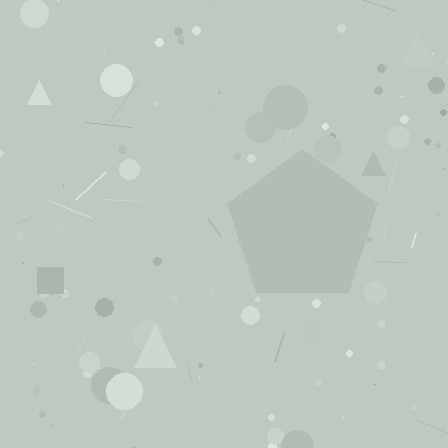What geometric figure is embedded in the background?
A pentagon is embedded in the background.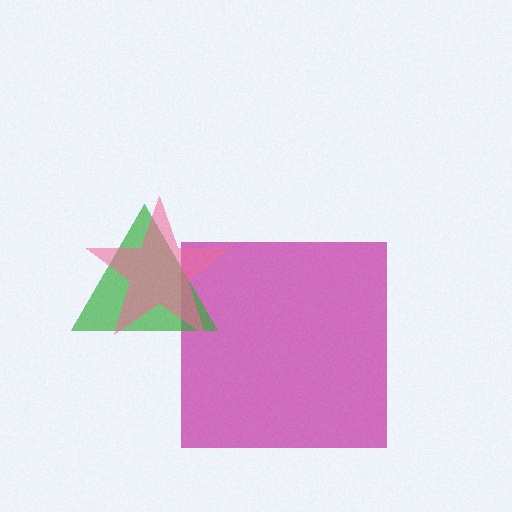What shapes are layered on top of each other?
The layered shapes are: a magenta square, a green triangle, a pink star.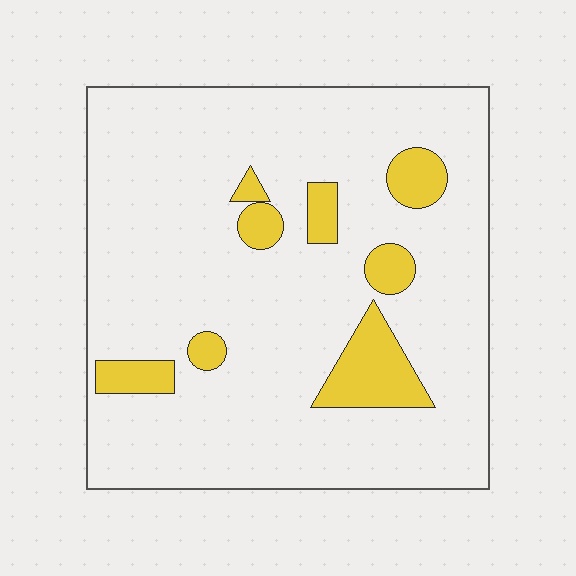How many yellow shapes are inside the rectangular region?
8.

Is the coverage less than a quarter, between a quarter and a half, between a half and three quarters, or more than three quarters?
Less than a quarter.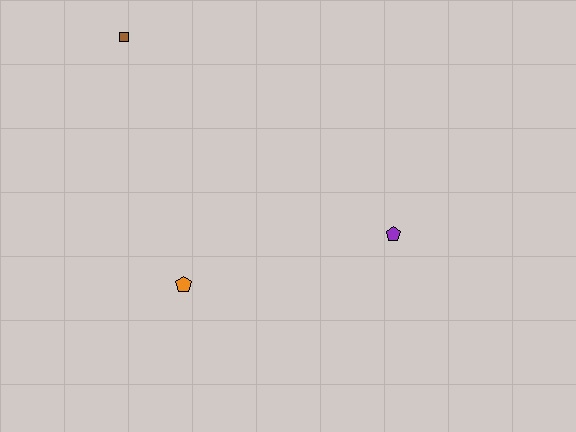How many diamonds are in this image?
There are no diamonds.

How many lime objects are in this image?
There are no lime objects.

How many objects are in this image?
There are 3 objects.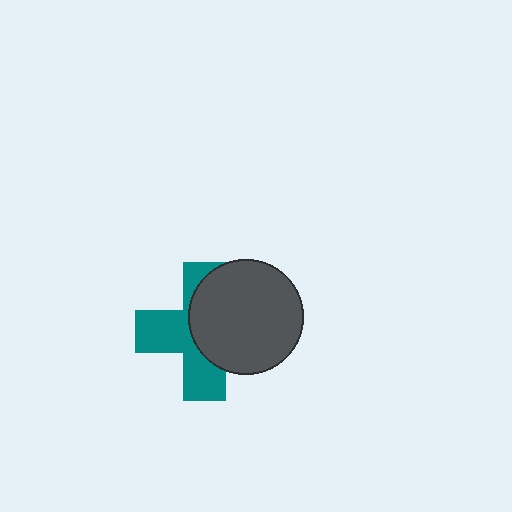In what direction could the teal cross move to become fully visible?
The teal cross could move left. That would shift it out from behind the dark gray circle entirely.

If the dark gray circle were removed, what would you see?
You would see the complete teal cross.